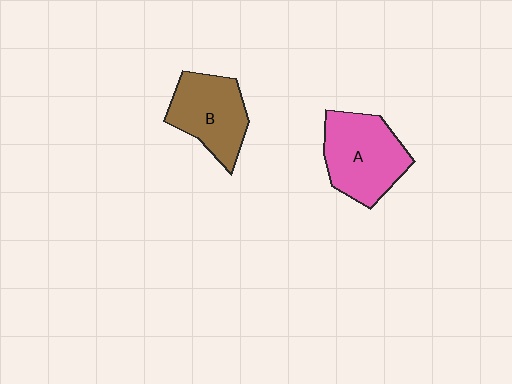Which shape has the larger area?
Shape A (pink).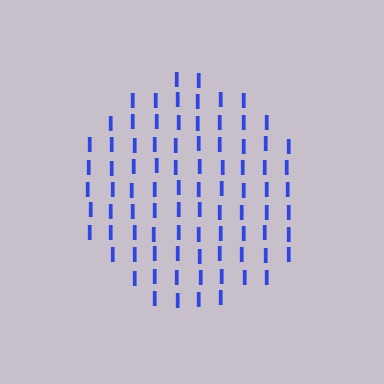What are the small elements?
The small elements are letter I's.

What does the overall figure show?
The overall figure shows a circle.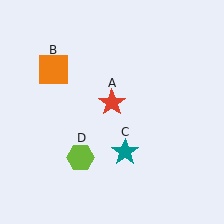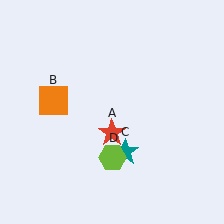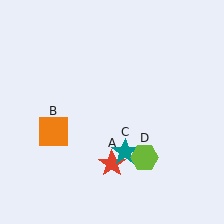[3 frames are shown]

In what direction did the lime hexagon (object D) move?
The lime hexagon (object D) moved right.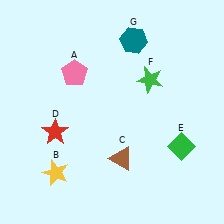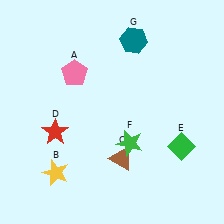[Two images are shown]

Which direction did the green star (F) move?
The green star (F) moved down.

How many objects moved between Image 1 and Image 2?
1 object moved between the two images.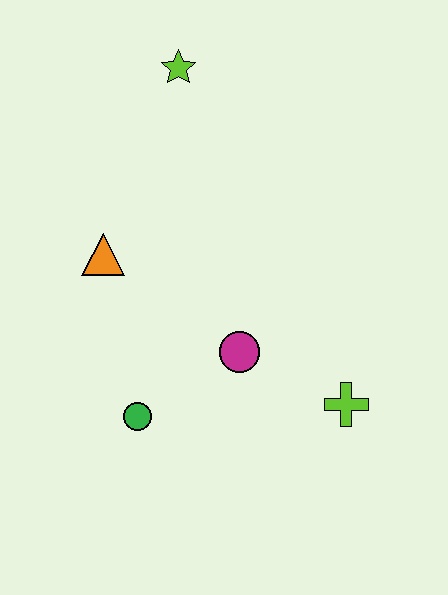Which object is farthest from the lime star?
The lime cross is farthest from the lime star.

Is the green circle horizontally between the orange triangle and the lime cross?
Yes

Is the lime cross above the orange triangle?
No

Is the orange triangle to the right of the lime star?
No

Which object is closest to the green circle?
The magenta circle is closest to the green circle.